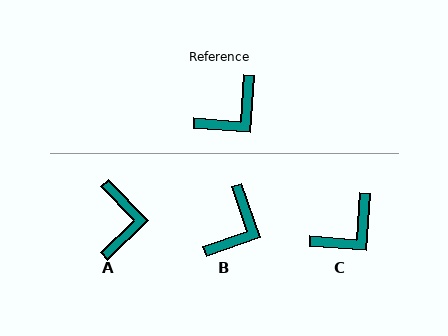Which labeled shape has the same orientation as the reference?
C.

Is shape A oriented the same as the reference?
No, it is off by about 49 degrees.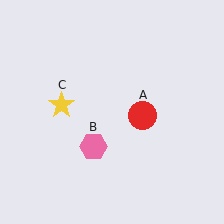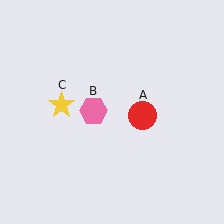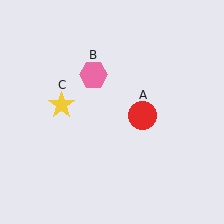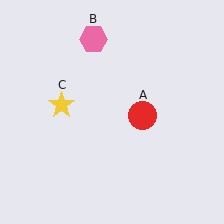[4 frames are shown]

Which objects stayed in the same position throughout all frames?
Red circle (object A) and yellow star (object C) remained stationary.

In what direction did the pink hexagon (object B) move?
The pink hexagon (object B) moved up.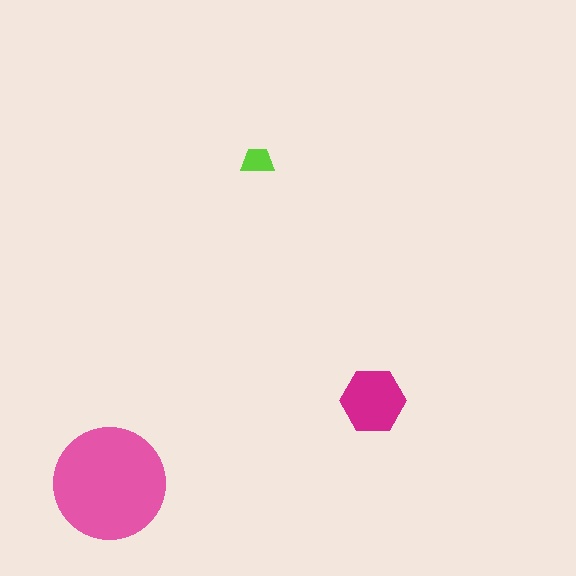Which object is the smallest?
The lime trapezoid.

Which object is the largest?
The pink circle.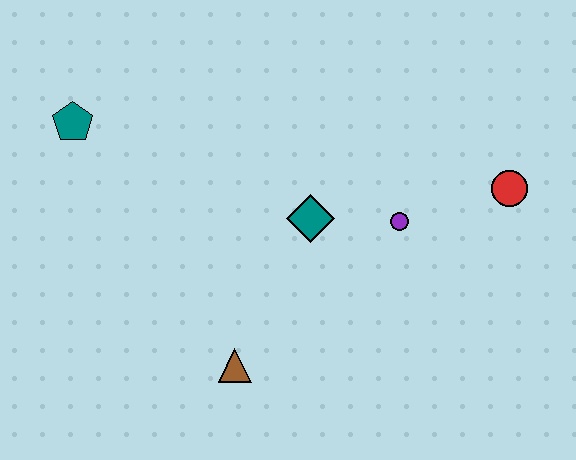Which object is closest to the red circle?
The purple circle is closest to the red circle.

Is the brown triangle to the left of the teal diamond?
Yes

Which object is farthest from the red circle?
The teal pentagon is farthest from the red circle.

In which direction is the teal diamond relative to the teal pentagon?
The teal diamond is to the right of the teal pentagon.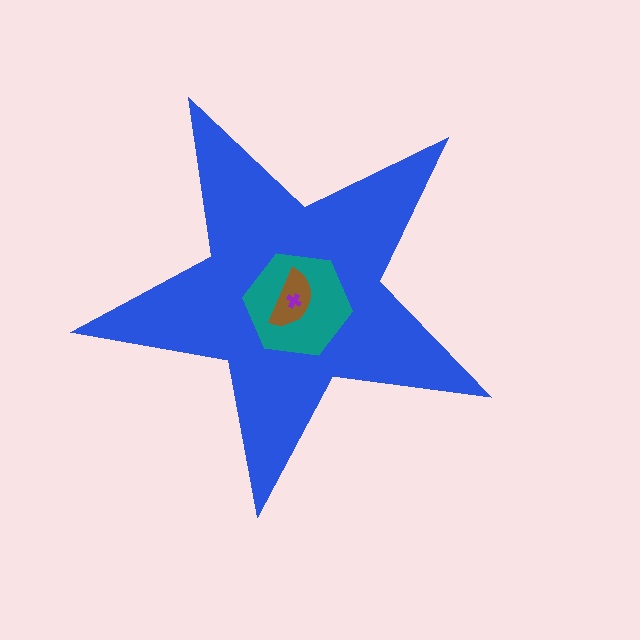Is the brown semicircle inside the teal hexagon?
Yes.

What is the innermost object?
The purple cross.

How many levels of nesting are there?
4.